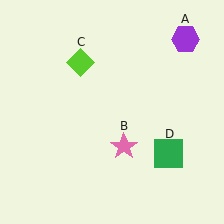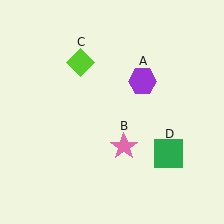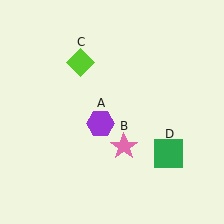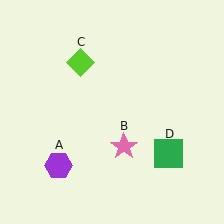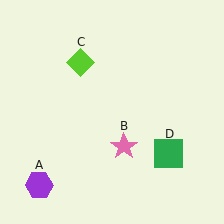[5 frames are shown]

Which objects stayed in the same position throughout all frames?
Pink star (object B) and lime diamond (object C) and green square (object D) remained stationary.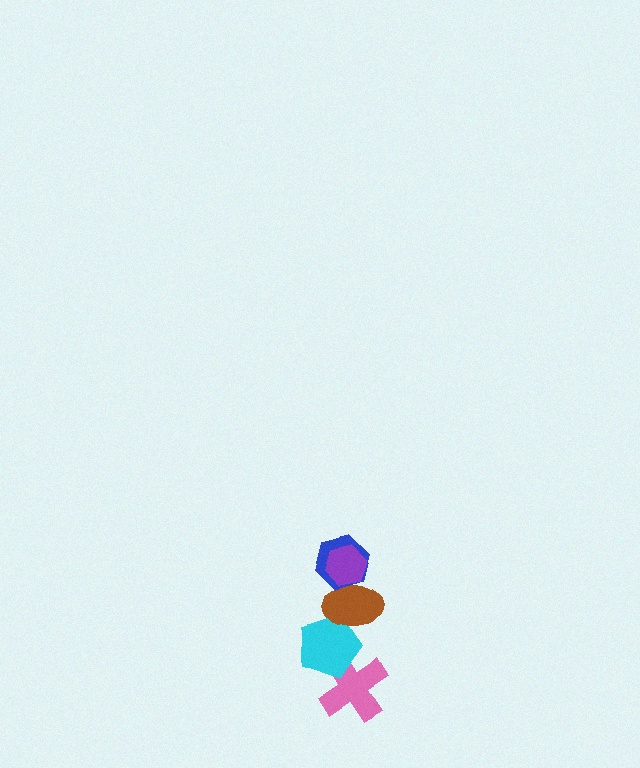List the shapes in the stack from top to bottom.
From top to bottom: the purple hexagon, the blue hexagon, the brown ellipse, the cyan pentagon, the pink cross.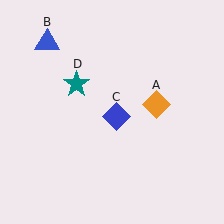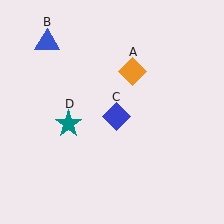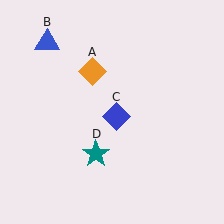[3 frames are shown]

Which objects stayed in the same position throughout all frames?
Blue triangle (object B) and blue diamond (object C) remained stationary.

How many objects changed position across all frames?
2 objects changed position: orange diamond (object A), teal star (object D).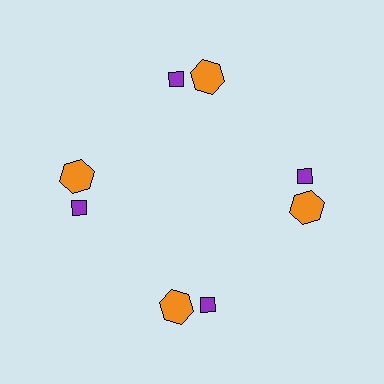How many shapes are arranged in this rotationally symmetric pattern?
There are 8 shapes, arranged in 4 groups of 2.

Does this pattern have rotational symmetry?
Yes, this pattern has 4-fold rotational symmetry. It looks the same after rotating 90 degrees around the center.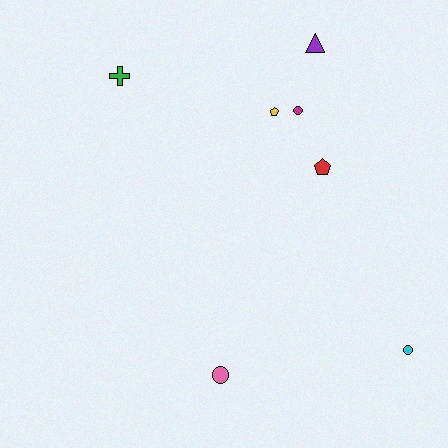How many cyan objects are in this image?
There is 1 cyan object.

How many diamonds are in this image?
There are no diamonds.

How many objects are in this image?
There are 7 objects.